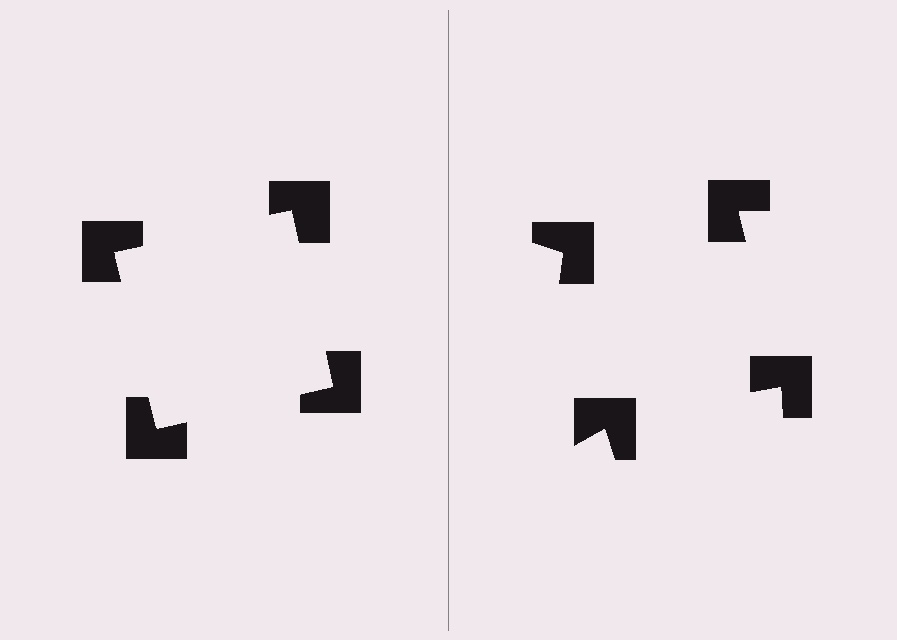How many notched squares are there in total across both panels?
8 — 4 on each side.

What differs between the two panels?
The notched squares are positioned identically on both sides; only the wedge orientations differ. On the left they align to a square; on the right they are misaligned.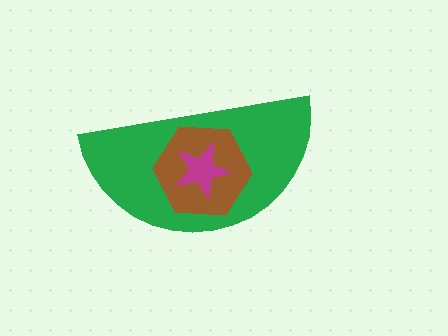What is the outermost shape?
The green semicircle.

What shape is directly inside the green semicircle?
The brown hexagon.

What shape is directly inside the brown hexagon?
The magenta star.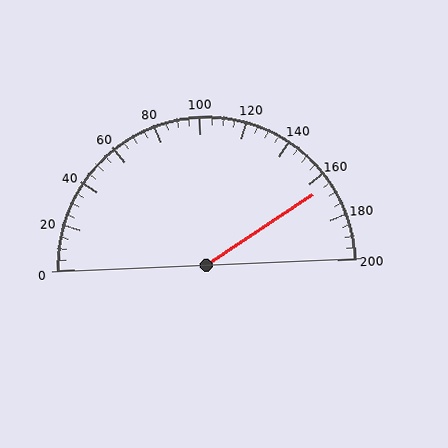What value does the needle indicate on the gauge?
The needle indicates approximately 165.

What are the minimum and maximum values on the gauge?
The gauge ranges from 0 to 200.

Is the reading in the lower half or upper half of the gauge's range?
The reading is in the upper half of the range (0 to 200).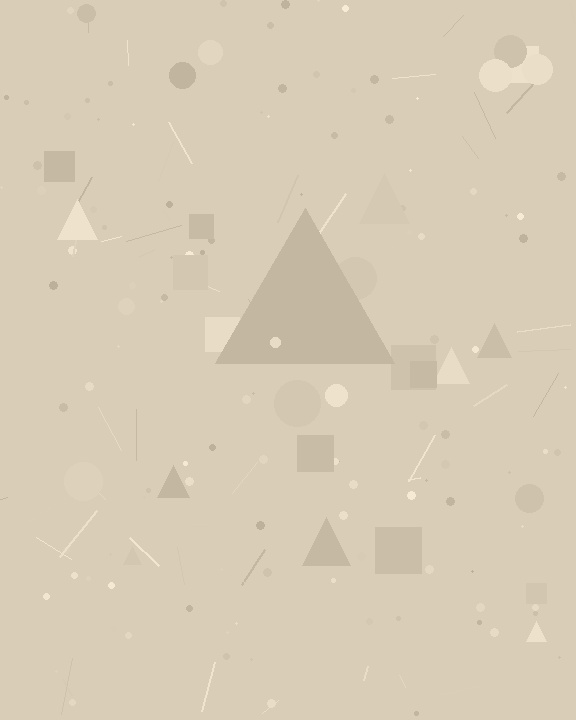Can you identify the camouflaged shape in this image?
The camouflaged shape is a triangle.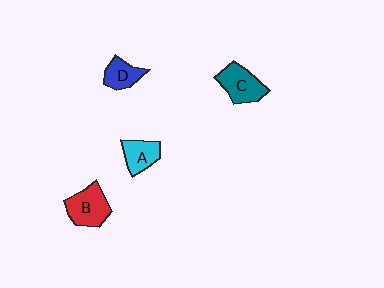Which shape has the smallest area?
Shape D (blue).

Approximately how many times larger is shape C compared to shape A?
Approximately 1.3 times.